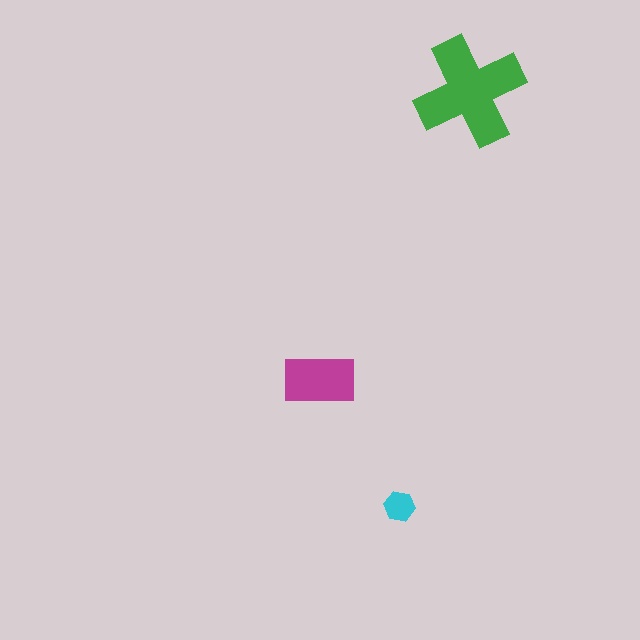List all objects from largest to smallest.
The green cross, the magenta rectangle, the cyan hexagon.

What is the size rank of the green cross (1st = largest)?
1st.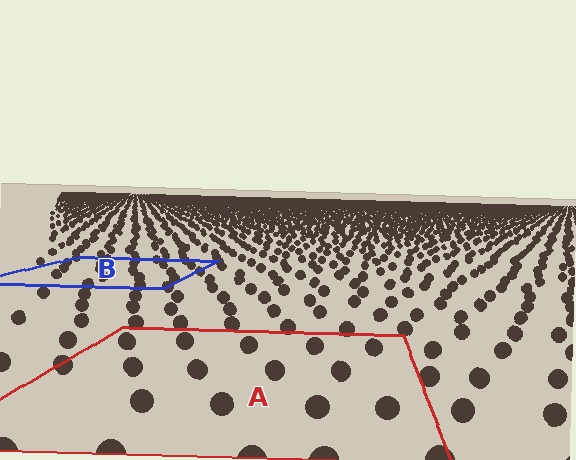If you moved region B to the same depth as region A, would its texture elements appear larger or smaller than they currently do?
They would appear larger. At a closer depth, the same texture elements are projected at a bigger on-screen size.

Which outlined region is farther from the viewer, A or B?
Region B is farther from the viewer — the texture elements inside it appear smaller and more densely packed.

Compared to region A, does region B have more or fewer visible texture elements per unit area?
Region B has more texture elements per unit area — they are packed more densely because it is farther away.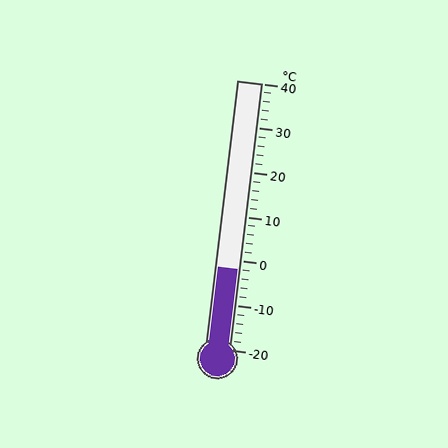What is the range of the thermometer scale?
The thermometer scale ranges from -20°C to 40°C.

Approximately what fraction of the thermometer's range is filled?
The thermometer is filled to approximately 30% of its range.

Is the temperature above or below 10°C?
The temperature is below 10°C.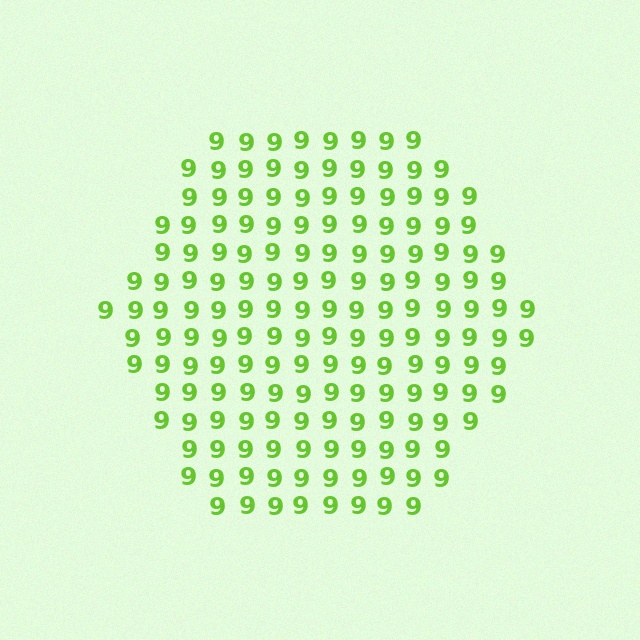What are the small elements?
The small elements are digit 9's.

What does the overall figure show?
The overall figure shows a hexagon.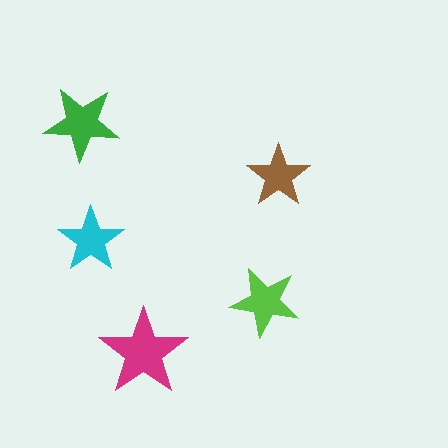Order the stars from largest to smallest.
the magenta one, the green one, the lime one, the cyan one, the brown one.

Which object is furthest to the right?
The brown star is rightmost.